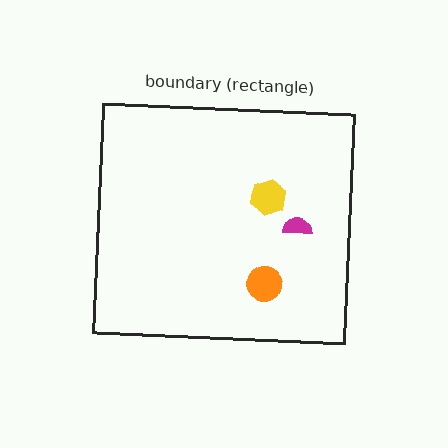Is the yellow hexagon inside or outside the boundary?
Inside.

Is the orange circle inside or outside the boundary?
Inside.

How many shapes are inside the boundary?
3 inside, 0 outside.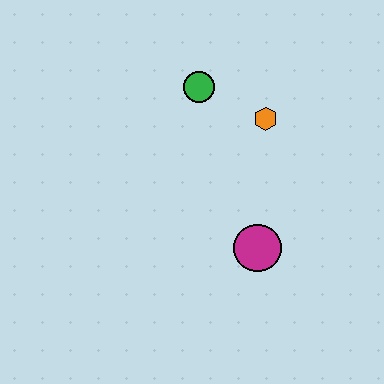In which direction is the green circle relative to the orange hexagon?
The green circle is to the left of the orange hexagon.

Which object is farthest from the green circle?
The magenta circle is farthest from the green circle.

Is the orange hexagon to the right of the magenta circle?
Yes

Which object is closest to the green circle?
The orange hexagon is closest to the green circle.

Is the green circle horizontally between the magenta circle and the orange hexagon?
No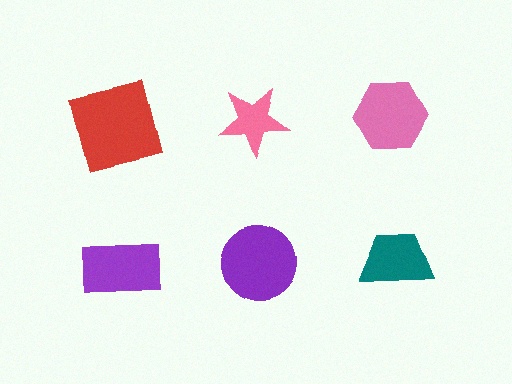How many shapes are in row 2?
3 shapes.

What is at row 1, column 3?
A pink hexagon.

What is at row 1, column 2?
A pink star.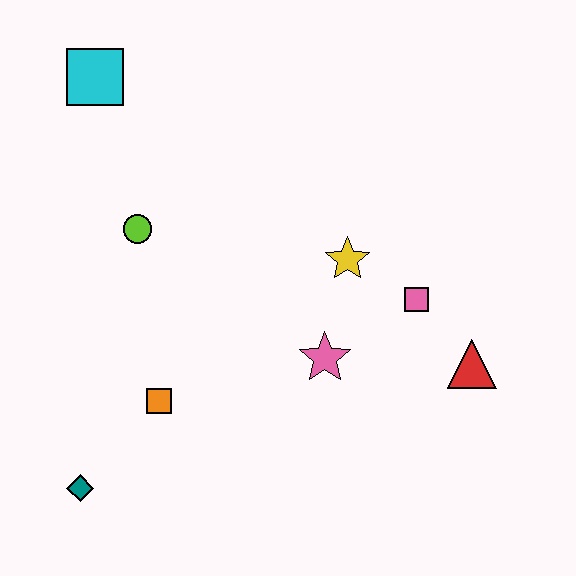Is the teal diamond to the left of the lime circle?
Yes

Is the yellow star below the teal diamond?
No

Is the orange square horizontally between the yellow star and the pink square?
No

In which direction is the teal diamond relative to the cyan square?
The teal diamond is below the cyan square.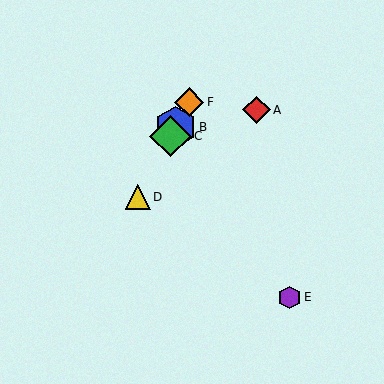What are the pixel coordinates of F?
Object F is at (189, 102).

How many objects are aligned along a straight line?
4 objects (B, C, D, F) are aligned along a straight line.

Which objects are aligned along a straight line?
Objects B, C, D, F are aligned along a straight line.